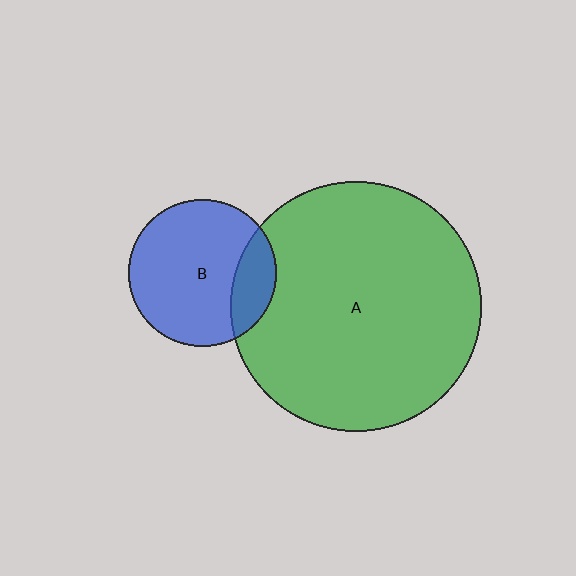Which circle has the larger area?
Circle A (green).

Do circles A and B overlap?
Yes.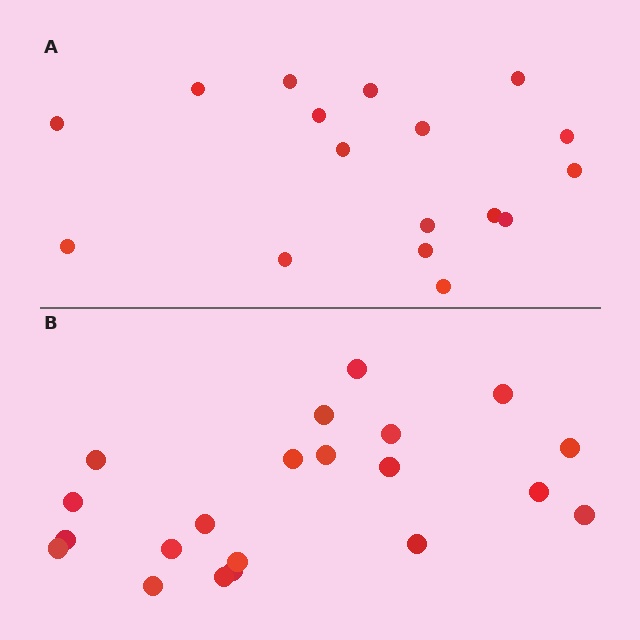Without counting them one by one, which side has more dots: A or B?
Region B (the bottom region) has more dots.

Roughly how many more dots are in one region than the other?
Region B has about 4 more dots than region A.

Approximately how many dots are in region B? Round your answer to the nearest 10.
About 20 dots. (The exact count is 21, which rounds to 20.)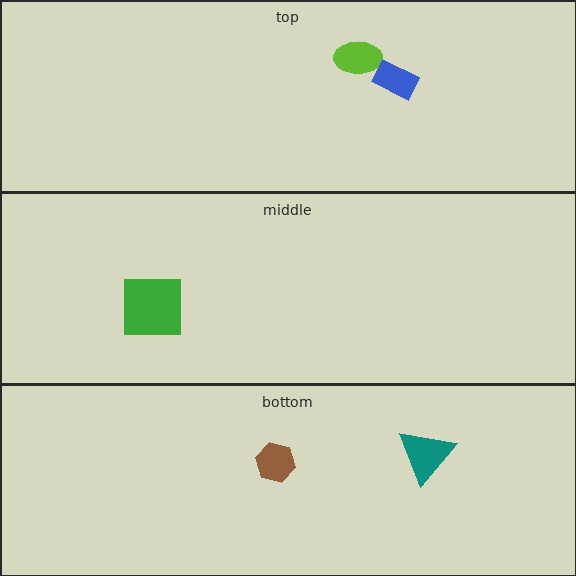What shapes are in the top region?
The lime ellipse, the blue rectangle.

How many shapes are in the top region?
2.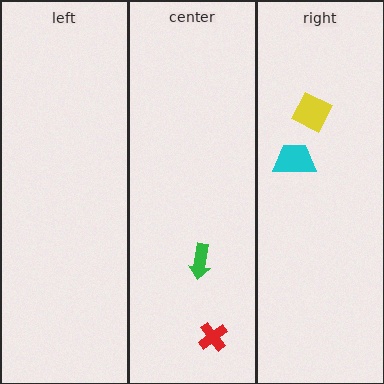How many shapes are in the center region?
2.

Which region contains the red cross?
The center region.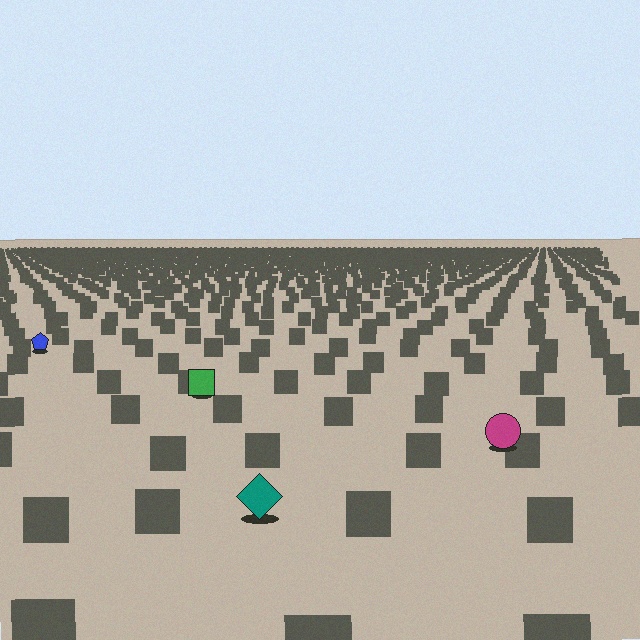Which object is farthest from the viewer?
The blue pentagon is farthest from the viewer. It appears smaller and the ground texture around it is denser.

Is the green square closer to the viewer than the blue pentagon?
Yes. The green square is closer — you can tell from the texture gradient: the ground texture is coarser near it.